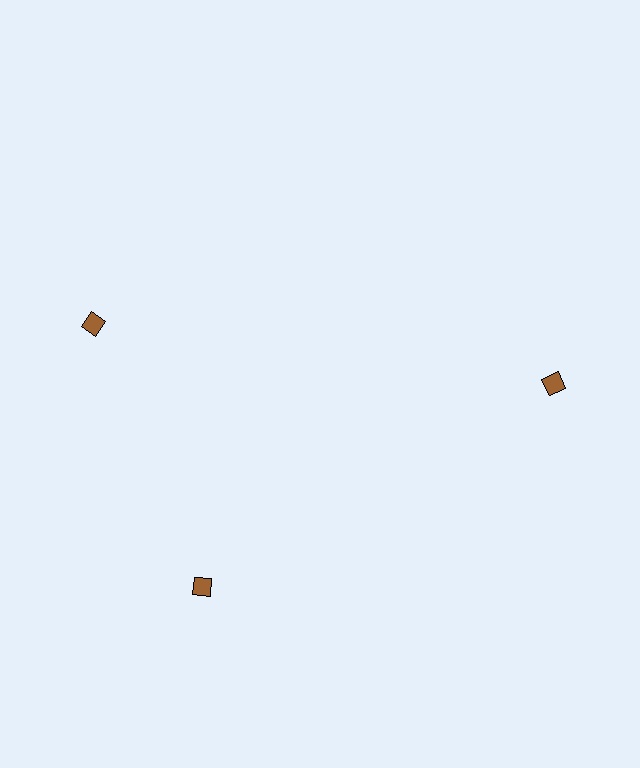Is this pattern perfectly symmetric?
No. The 3 brown diamonds are arranged in a ring, but one element near the 11 o'clock position is rotated out of alignment along the ring, breaking the 3-fold rotational symmetry.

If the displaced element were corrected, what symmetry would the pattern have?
It would have 3-fold rotational symmetry — the pattern would map onto itself every 120 degrees.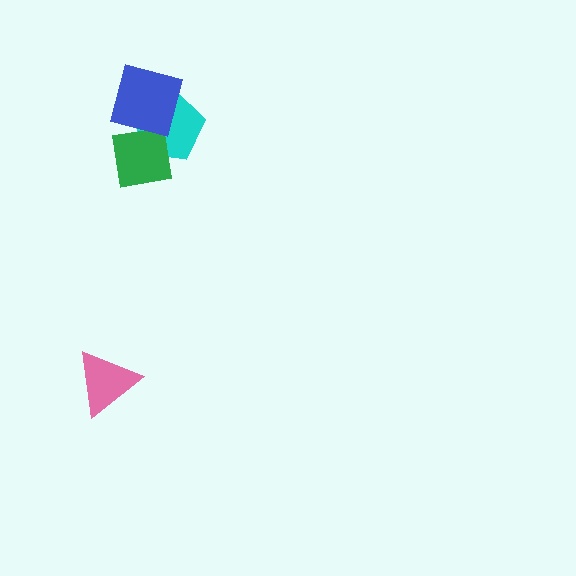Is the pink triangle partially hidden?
No, no other shape covers it.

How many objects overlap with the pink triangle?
0 objects overlap with the pink triangle.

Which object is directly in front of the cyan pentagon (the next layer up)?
The green square is directly in front of the cyan pentagon.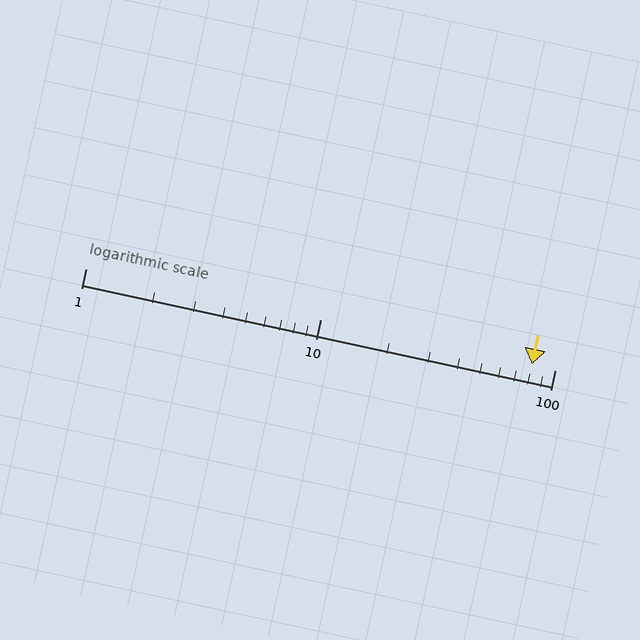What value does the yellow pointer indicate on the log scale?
The pointer indicates approximately 80.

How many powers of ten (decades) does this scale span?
The scale spans 2 decades, from 1 to 100.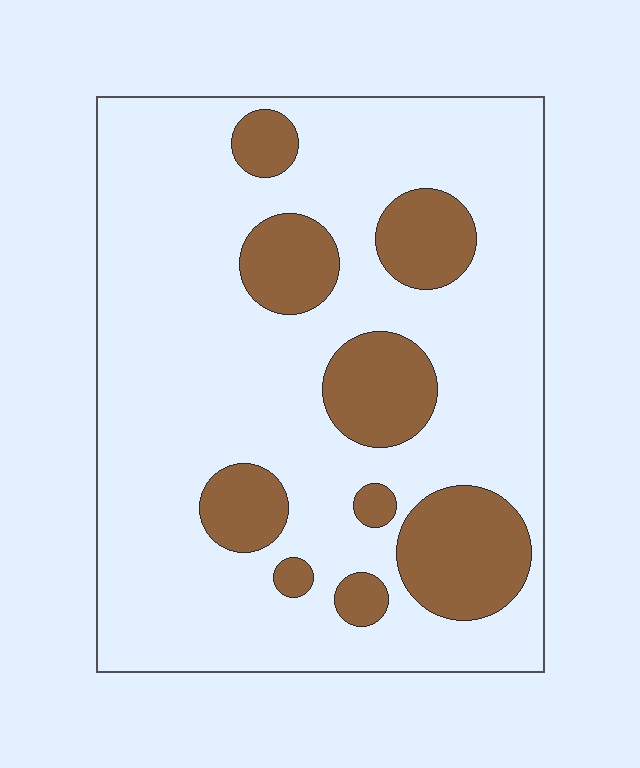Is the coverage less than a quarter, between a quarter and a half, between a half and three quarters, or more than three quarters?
Less than a quarter.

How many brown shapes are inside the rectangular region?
9.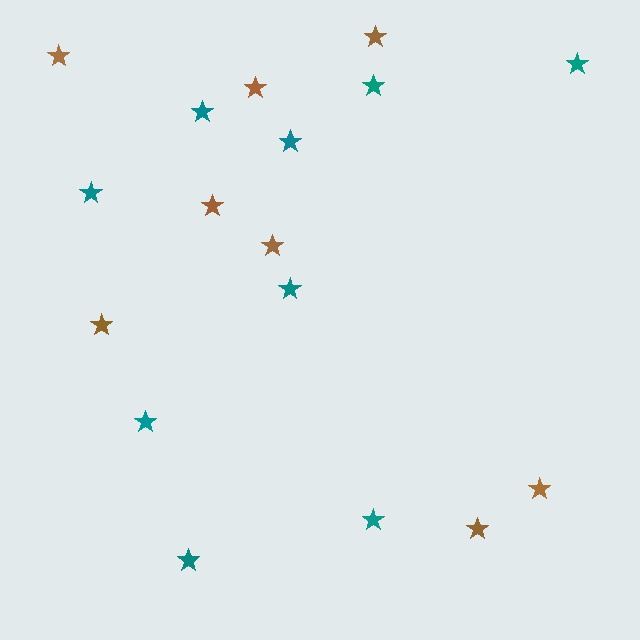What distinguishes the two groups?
There are 2 groups: one group of teal stars (9) and one group of brown stars (8).